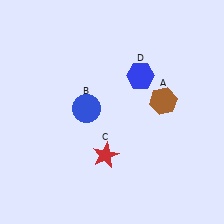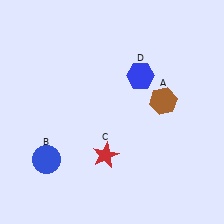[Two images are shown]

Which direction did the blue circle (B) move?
The blue circle (B) moved down.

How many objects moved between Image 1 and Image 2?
1 object moved between the two images.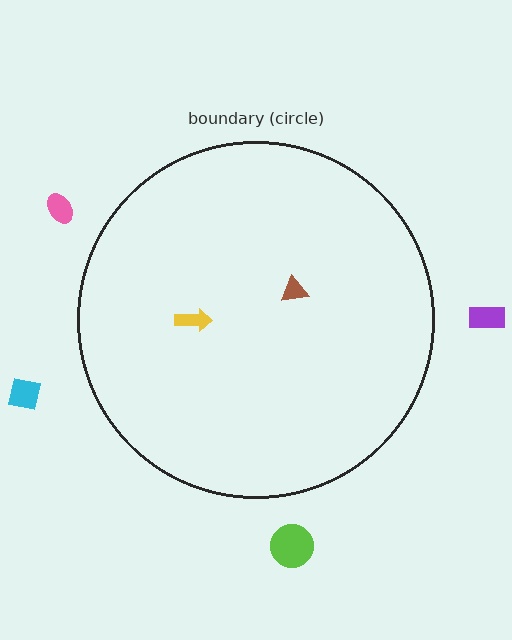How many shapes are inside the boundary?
2 inside, 4 outside.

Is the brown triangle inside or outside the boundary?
Inside.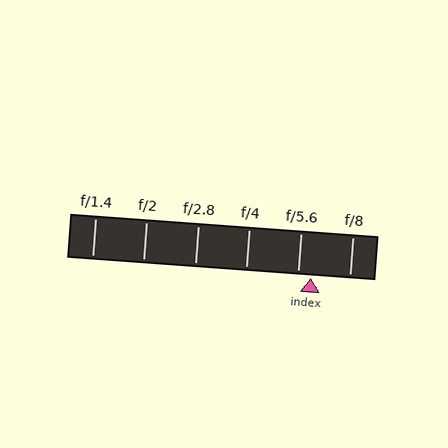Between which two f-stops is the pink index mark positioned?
The index mark is between f/5.6 and f/8.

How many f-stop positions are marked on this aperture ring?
There are 6 f-stop positions marked.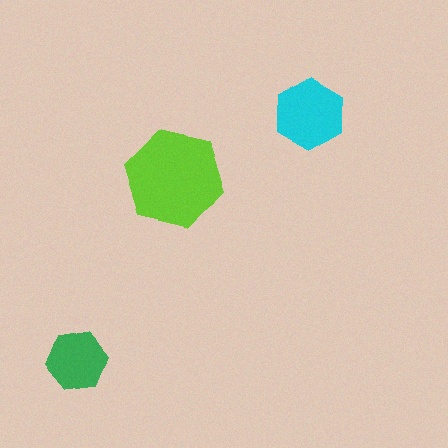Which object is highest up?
The cyan hexagon is topmost.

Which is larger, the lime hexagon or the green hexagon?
The lime one.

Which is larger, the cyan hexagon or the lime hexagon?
The lime one.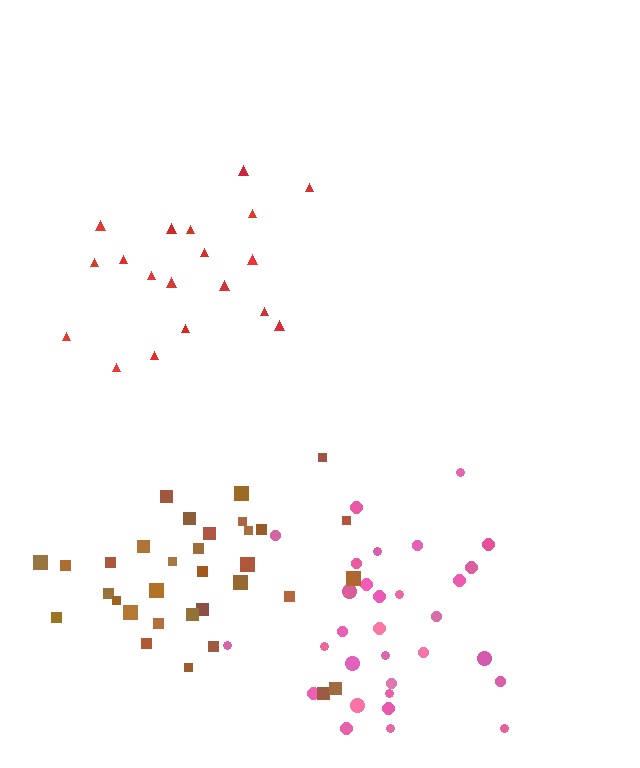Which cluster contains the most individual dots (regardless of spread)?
Brown (33).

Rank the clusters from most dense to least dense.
brown, pink, red.